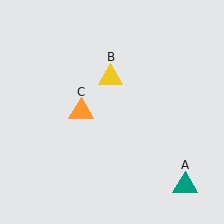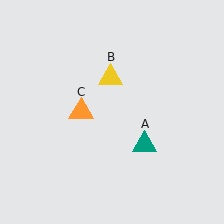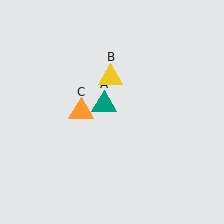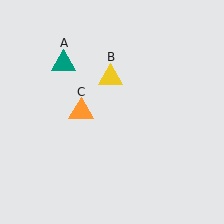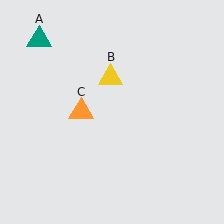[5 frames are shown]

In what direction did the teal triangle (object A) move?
The teal triangle (object A) moved up and to the left.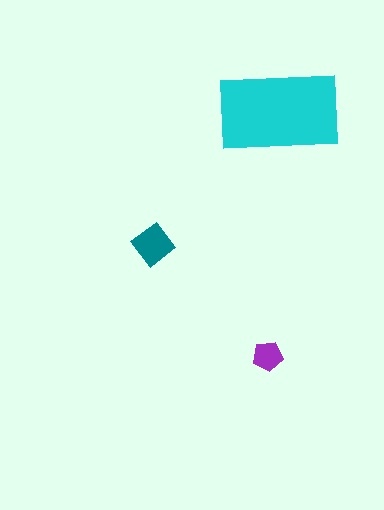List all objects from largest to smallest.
The cyan rectangle, the teal diamond, the purple pentagon.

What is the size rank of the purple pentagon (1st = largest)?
3rd.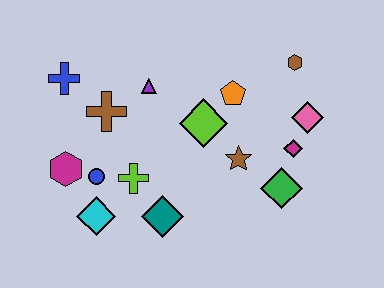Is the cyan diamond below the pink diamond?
Yes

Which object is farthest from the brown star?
The blue cross is farthest from the brown star.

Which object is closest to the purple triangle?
The brown cross is closest to the purple triangle.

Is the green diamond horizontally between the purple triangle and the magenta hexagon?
No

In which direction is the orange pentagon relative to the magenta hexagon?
The orange pentagon is to the right of the magenta hexagon.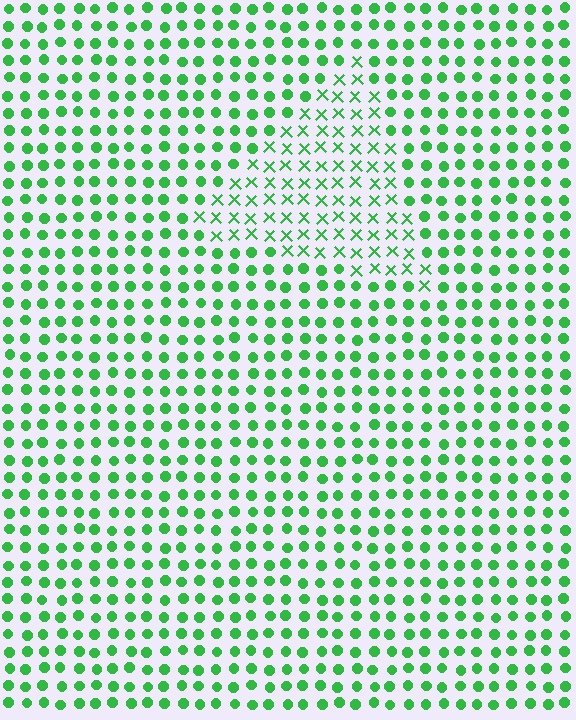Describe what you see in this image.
The image is filled with small green elements arranged in a uniform grid. A triangle-shaped region contains X marks, while the surrounding area contains circles. The boundary is defined purely by the change in element shape.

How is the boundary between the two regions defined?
The boundary is defined by a change in element shape: X marks inside vs. circles outside. All elements share the same color and spacing.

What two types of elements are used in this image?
The image uses X marks inside the triangle region and circles outside it.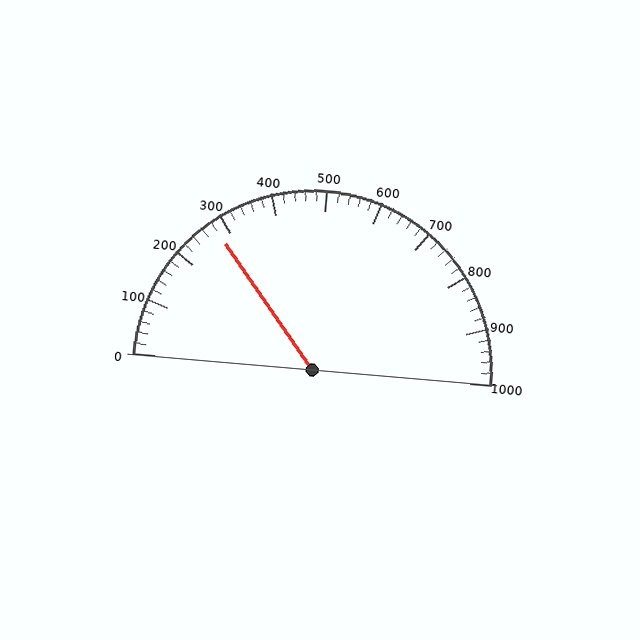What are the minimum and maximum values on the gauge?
The gauge ranges from 0 to 1000.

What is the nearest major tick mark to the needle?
The nearest major tick mark is 300.